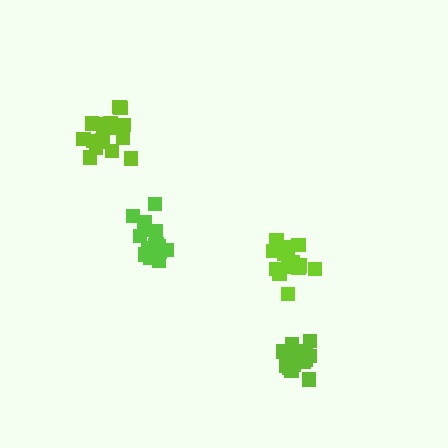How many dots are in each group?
Group 1: 18 dots, Group 2: 15 dots, Group 3: 18 dots, Group 4: 16 dots (67 total).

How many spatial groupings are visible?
There are 4 spatial groupings.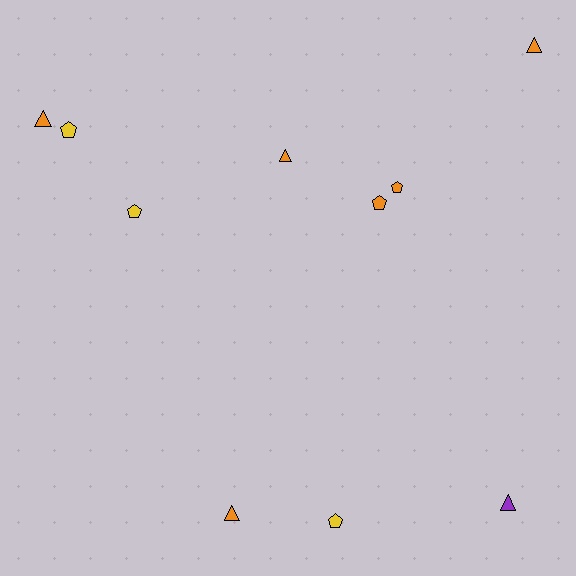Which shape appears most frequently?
Triangle, with 5 objects.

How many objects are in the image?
There are 10 objects.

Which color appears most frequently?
Orange, with 6 objects.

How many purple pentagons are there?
There are no purple pentagons.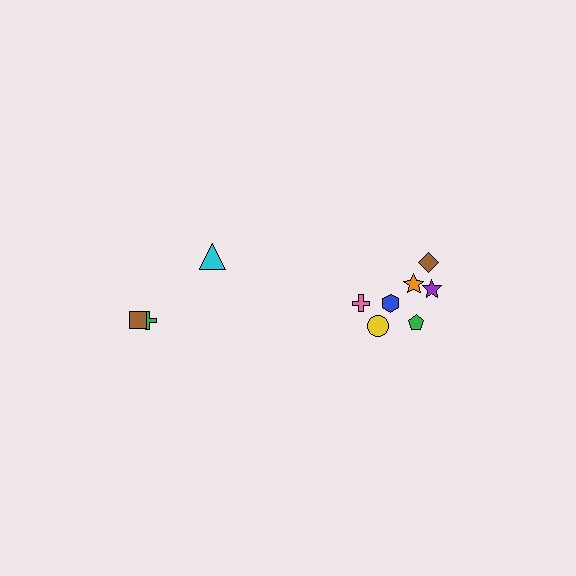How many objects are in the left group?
There are 3 objects.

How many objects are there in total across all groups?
There are 10 objects.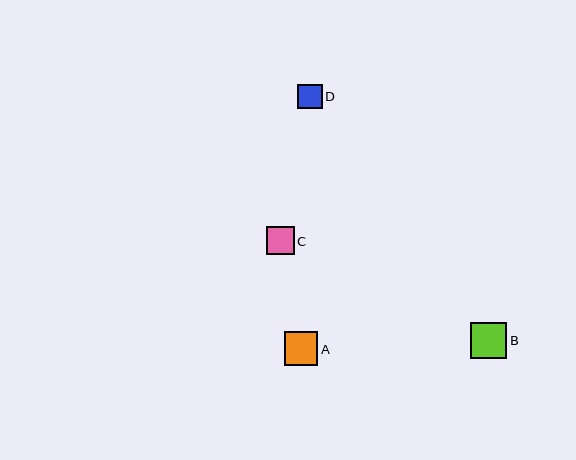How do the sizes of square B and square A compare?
Square B and square A are approximately the same size.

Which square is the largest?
Square B is the largest with a size of approximately 36 pixels.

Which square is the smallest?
Square D is the smallest with a size of approximately 24 pixels.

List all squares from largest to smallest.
From largest to smallest: B, A, C, D.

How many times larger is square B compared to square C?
Square B is approximately 1.3 times the size of square C.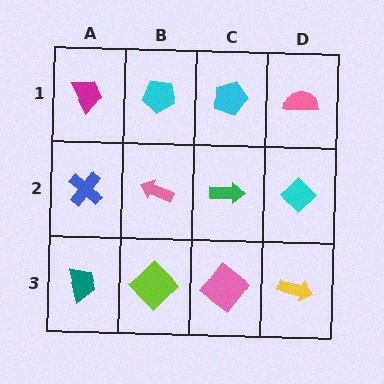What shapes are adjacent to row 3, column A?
A blue cross (row 2, column A), a lime diamond (row 3, column B).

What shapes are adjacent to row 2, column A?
A magenta trapezoid (row 1, column A), a teal trapezoid (row 3, column A), a pink arrow (row 2, column B).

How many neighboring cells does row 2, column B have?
4.